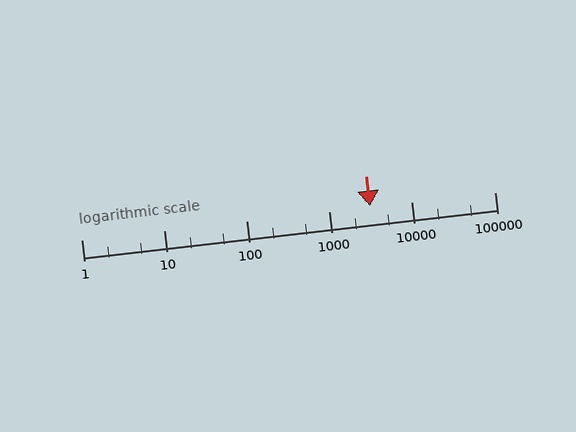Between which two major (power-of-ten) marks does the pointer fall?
The pointer is between 1000 and 10000.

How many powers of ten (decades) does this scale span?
The scale spans 5 decades, from 1 to 100000.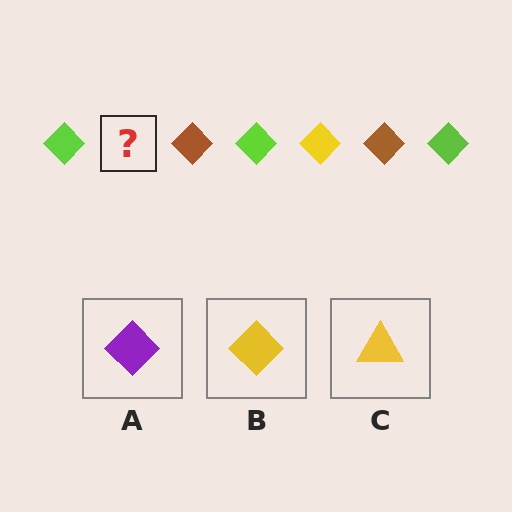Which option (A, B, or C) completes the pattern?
B.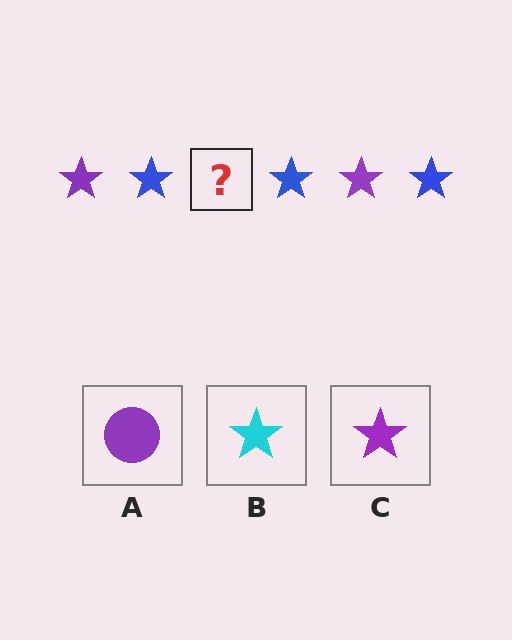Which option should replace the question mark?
Option C.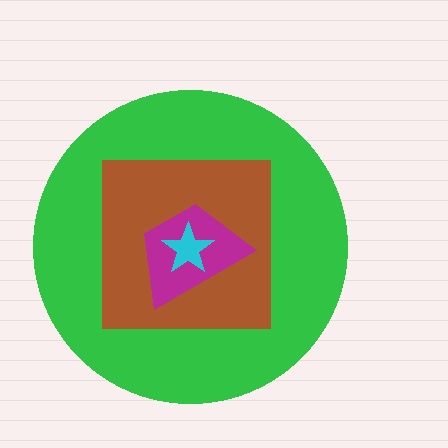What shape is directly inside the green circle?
The brown square.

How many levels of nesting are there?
4.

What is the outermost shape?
The green circle.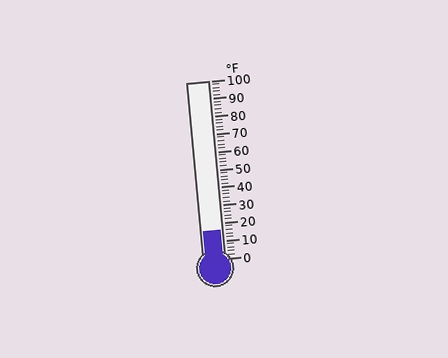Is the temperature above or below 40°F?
The temperature is below 40°F.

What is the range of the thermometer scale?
The thermometer scale ranges from 0°F to 100°F.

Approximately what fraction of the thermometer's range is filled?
The thermometer is filled to approximately 15% of its range.